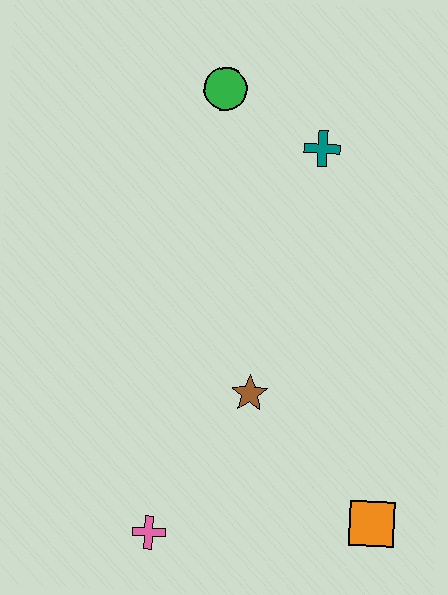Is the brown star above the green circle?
No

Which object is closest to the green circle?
The teal cross is closest to the green circle.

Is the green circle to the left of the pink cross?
No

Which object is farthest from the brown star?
The green circle is farthest from the brown star.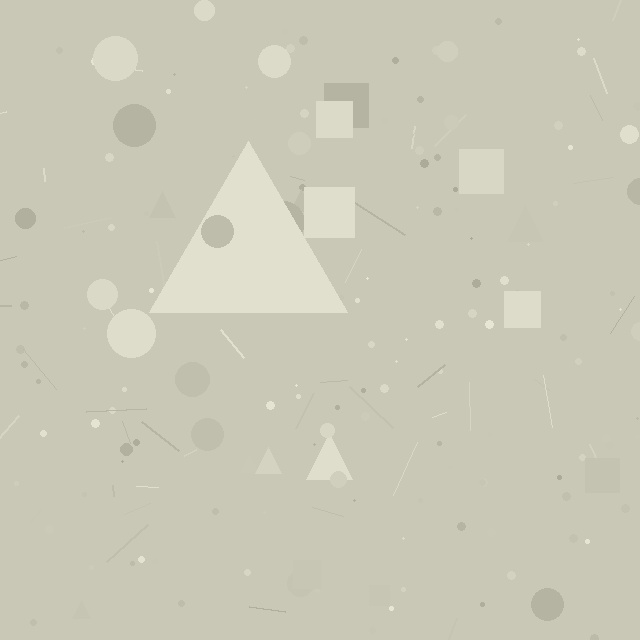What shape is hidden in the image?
A triangle is hidden in the image.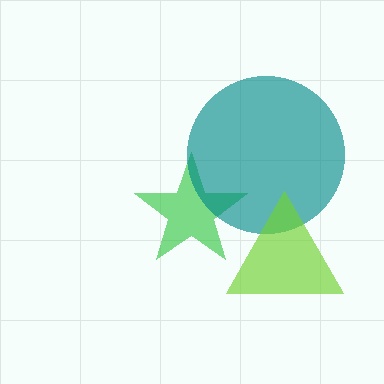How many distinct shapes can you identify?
There are 3 distinct shapes: a green star, a teal circle, a lime triangle.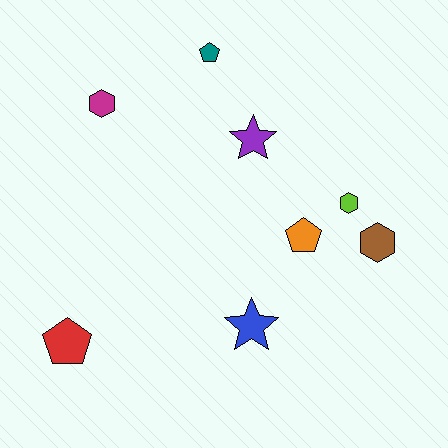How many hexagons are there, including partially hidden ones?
There are 3 hexagons.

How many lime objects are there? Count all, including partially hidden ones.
There is 1 lime object.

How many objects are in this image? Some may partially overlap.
There are 8 objects.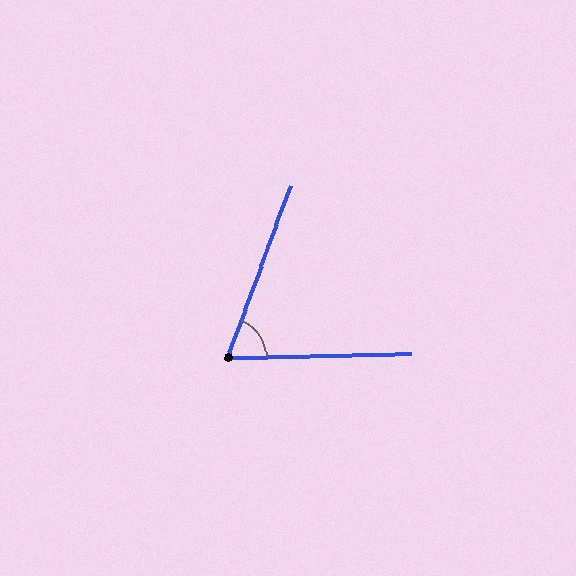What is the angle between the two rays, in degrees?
Approximately 68 degrees.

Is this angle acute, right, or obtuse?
It is acute.